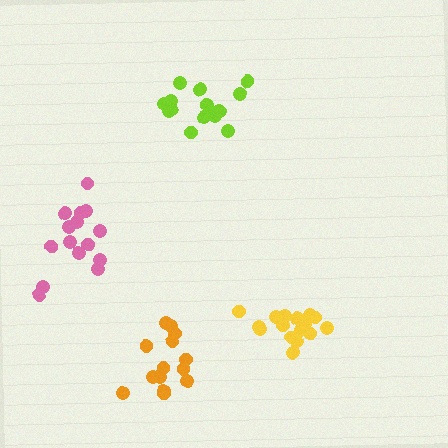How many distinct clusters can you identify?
There are 4 distinct clusters.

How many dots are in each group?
Group 1: 16 dots, Group 2: 16 dots, Group 3: 15 dots, Group 4: 14 dots (61 total).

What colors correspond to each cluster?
The clusters are colored: yellow, lime, pink, orange.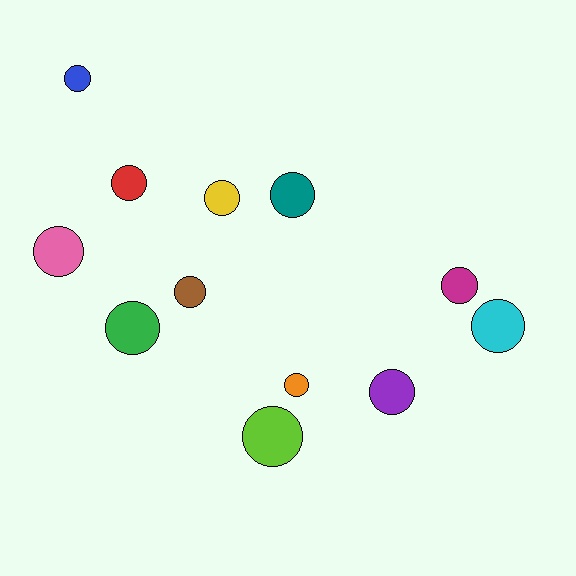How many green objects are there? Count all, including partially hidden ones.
There is 1 green object.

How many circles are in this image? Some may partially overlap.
There are 12 circles.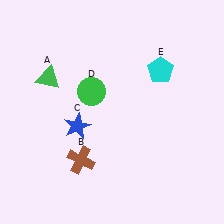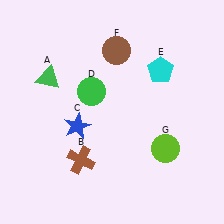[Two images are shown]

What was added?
A brown circle (F), a lime circle (G) were added in Image 2.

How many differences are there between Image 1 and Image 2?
There are 2 differences between the two images.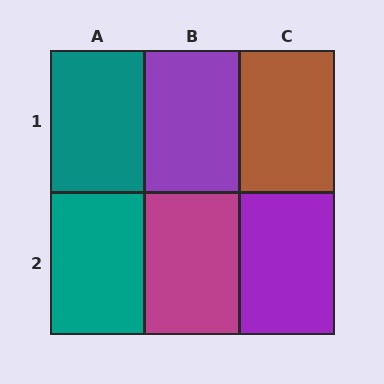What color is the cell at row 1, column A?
Teal.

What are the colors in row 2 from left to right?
Teal, magenta, purple.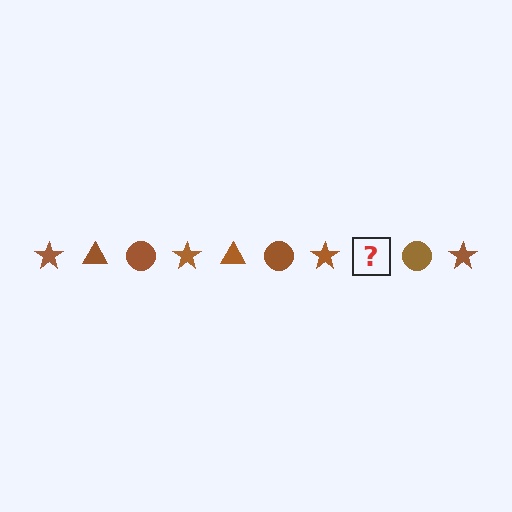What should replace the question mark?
The question mark should be replaced with a brown triangle.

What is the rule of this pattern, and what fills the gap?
The rule is that the pattern cycles through star, triangle, circle shapes in brown. The gap should be filled with a brown triangle.